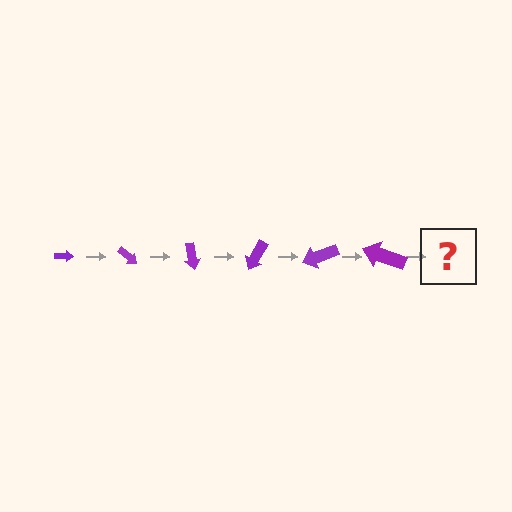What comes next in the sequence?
The next element should be an arrow, larger than the previous one and rotated 240 degrees from the start.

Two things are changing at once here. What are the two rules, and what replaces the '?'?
The two rules are that the arrow grows larger each step and it rotates 40 degrees each step. The '?' should be an arrow, larger than the previous one and rotated 240 degrees from the start.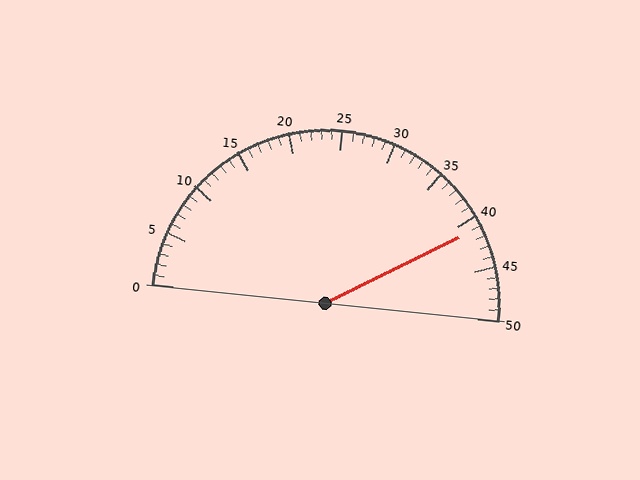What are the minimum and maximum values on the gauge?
The gauge ranges from 0 to 50.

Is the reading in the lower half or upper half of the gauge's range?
The reading is in the upper half of the range (0 to 50).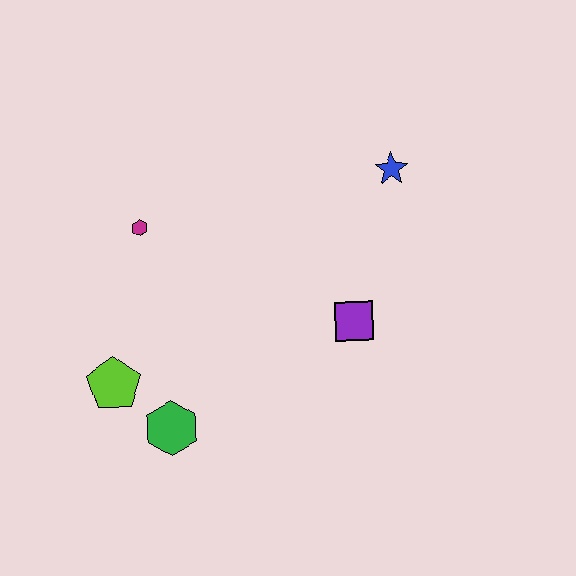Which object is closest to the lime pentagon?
The green hexagon is closest to the lime pentagon.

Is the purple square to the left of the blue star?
Yes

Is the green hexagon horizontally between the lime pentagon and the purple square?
Yes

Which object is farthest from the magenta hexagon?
The blue star is farthest from the magenta hexagon.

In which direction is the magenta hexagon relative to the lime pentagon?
The magenta hexagon is above the lime pentagon.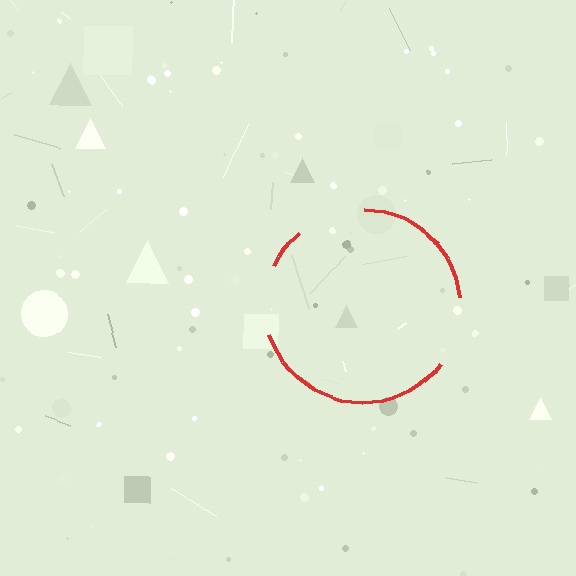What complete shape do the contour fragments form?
The contour fragments form a circle.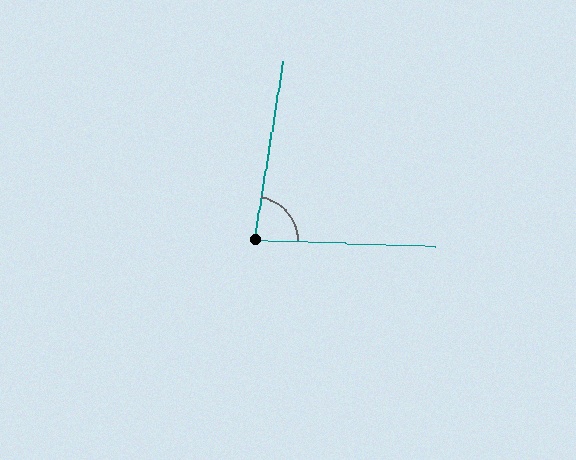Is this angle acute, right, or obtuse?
It is acute.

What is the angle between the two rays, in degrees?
Approximately 83 degrees.